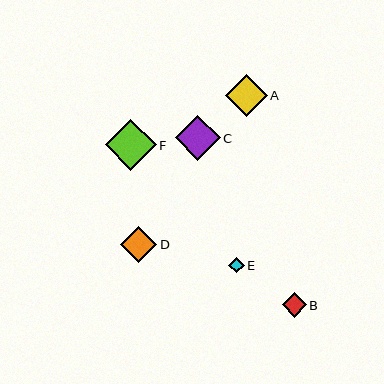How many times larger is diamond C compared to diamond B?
Diamond C is approximately 1.8 times the size of diamond B.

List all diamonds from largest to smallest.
From largest to smallest: F, C, A, D, B, E.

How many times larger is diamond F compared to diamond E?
Diamond F is approximately 3.3 times the size of diamond E.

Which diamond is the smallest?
Diamond E is the smallest with a size of approximately 16 pixels.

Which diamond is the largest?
Diamond F is the largest with a size of approximately 51 pixels.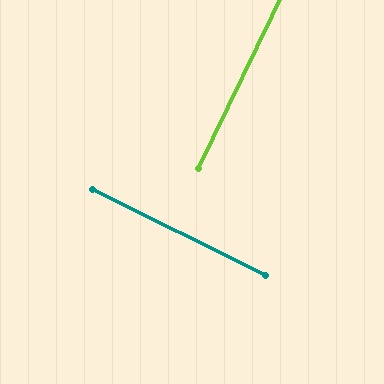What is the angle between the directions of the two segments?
Approximately 89 degrees.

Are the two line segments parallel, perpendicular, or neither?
Perpendicular — they meet at approximately 89°.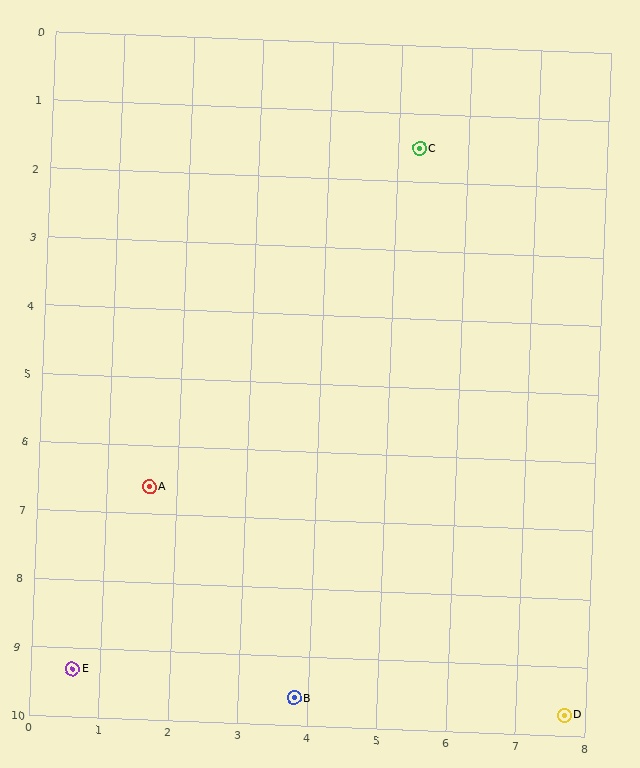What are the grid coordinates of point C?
Point C is at approximately (5.3, 1.5).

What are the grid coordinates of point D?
Point D is at approximately (7.7, 9.7).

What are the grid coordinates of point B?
Point B is at approximately (3.8, 9.6).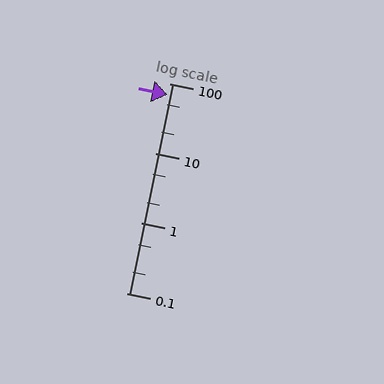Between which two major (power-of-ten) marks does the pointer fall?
The pointer is between 10 and 100.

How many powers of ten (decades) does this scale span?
The scale spans 3 decades, from 0.1 to 100.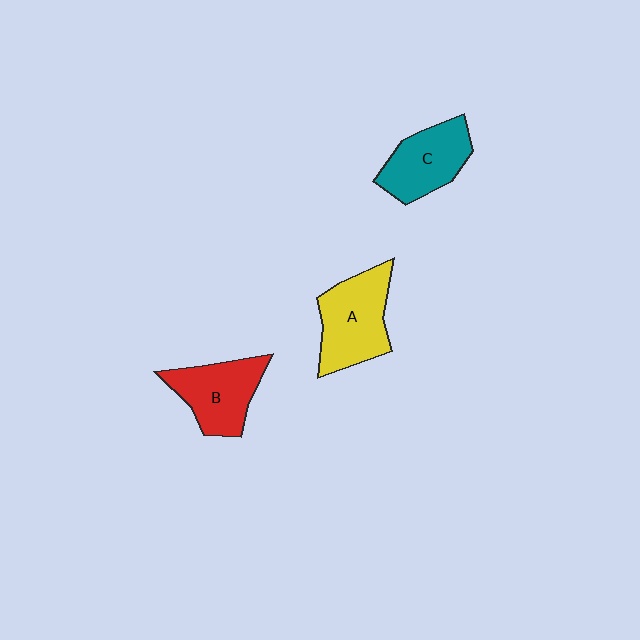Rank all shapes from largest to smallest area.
From largest to smallest: A (yellow), B (red), C (teal).